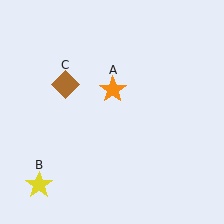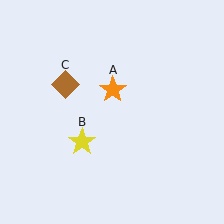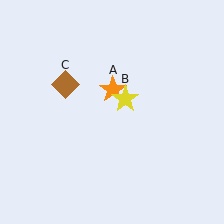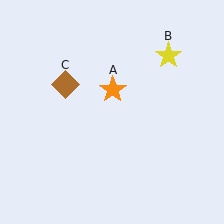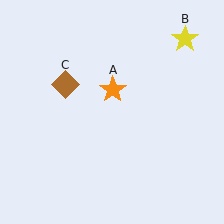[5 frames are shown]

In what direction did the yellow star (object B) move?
The yellow star (object B) moved up and to the right.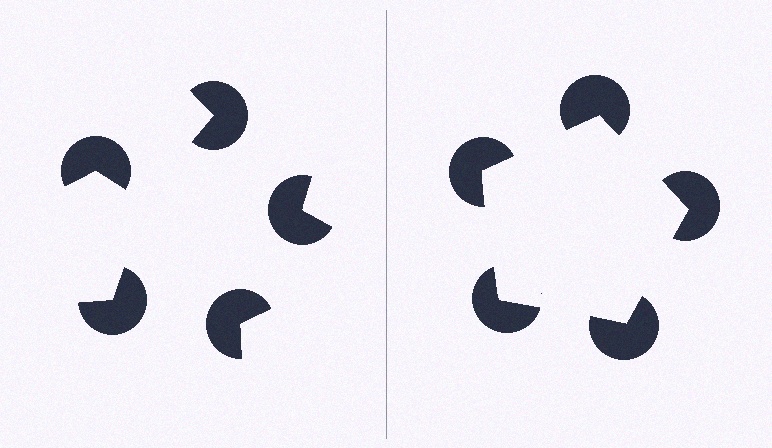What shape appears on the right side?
An illusory pentagon.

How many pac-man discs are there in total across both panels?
10 — 5 on each side.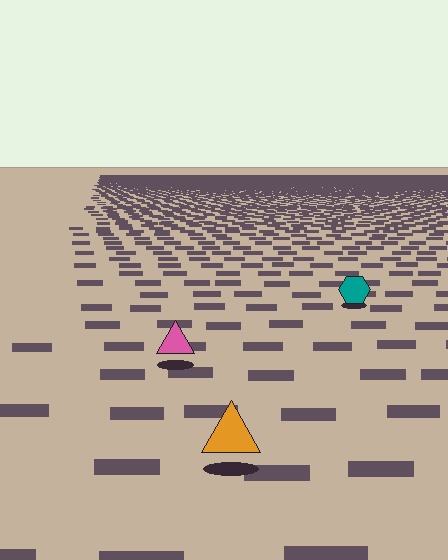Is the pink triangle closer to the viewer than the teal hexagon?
Yes. The pink triangle is closer — you can tell from the texture gradient: the ground texture is coarser near it.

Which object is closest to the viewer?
The orange triangle is closest. The texture marks near it are larger and more spread out.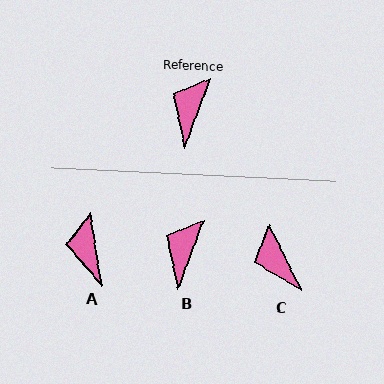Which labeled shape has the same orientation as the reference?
B.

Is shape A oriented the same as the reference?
No, it is off by about 29 degrees.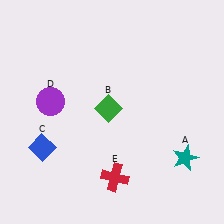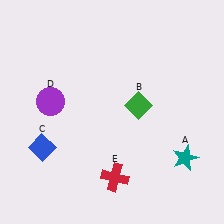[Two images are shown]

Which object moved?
The green diamond (B) moved right.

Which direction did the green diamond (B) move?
The green diamond (B) moved right.